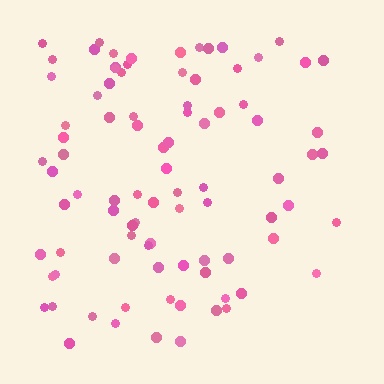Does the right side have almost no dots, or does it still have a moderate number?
Still a moderate number, just noticeably fewer than the left.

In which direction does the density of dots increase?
From right to left, with the left side densest.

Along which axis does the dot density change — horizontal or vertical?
Horizontal.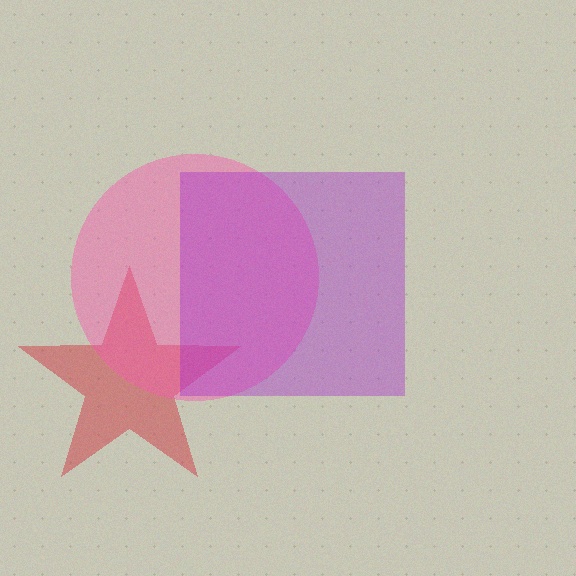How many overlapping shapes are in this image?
There are 3 overlapping shapes in the image.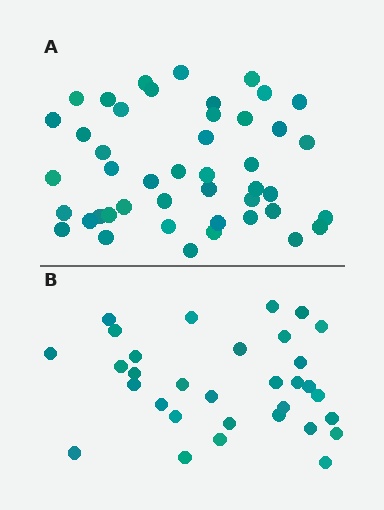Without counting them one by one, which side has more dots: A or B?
Region A (the top region) has more dots.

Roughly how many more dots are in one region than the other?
Region A has approximately 15 more dots than region B.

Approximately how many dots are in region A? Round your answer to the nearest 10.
About 40 dots. (The exact count is 45, which rounds to 40.)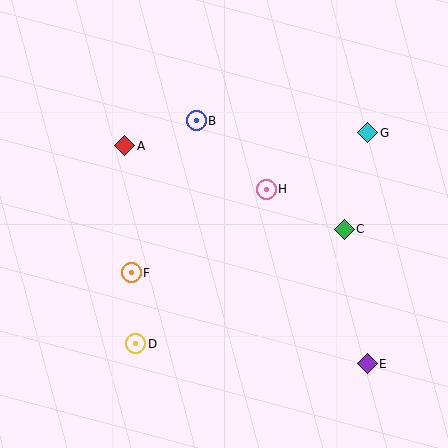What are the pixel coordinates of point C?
Point C is at (344, 229).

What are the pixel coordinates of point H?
Point H is at (266, 189).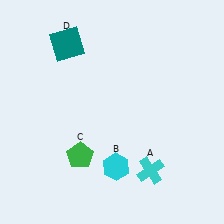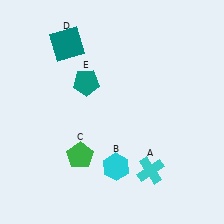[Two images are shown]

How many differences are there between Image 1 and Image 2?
There is 1 difference between the two images.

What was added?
A teal pentagon (E) was added in Image 2.